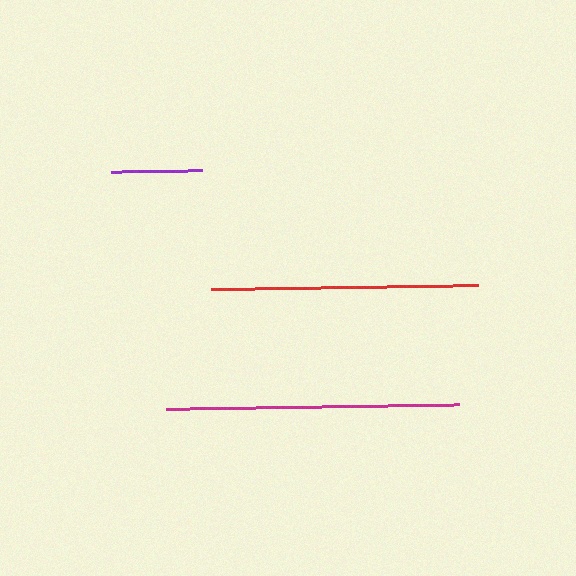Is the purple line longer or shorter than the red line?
The red line is longer than the purple line.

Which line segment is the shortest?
The purple line is the shortest at approximately 91 pixels.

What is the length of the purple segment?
The purple segment is approximately 91 pixels long.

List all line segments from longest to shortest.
From longest to shortest: magenta, red, purple.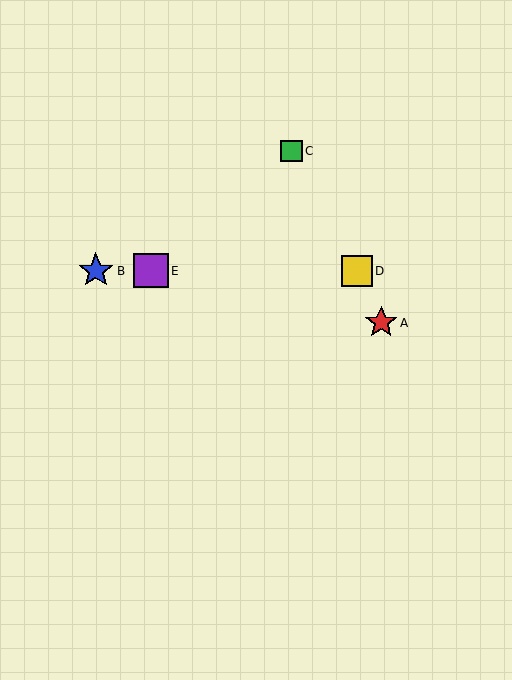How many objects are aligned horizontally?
3 objects (B, D, E) are aligned horizontally.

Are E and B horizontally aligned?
Yes, both are at y≈271.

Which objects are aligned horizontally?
Objects B, D, E are aligned horizontally.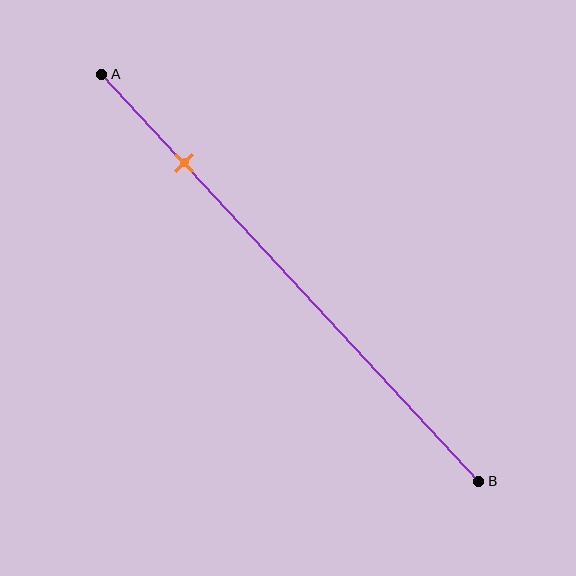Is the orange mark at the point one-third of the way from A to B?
No, the mark is at about 20% from A, not at the 33% one-third point.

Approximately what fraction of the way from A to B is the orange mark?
The orange mark is approximately 20% of the way from A to B.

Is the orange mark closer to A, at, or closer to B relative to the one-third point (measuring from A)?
The orange mark is closer to point A than the one-third point of segment AB.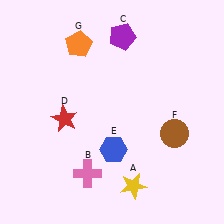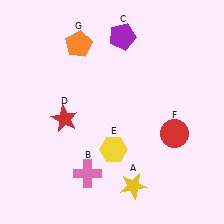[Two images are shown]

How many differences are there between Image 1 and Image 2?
There are 2 differences between the two images.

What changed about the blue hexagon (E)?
In Image 1, E is blue. In Image 2, it changed to yellow.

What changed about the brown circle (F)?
In Image 1, F is brown. In Image 2, it changed to red.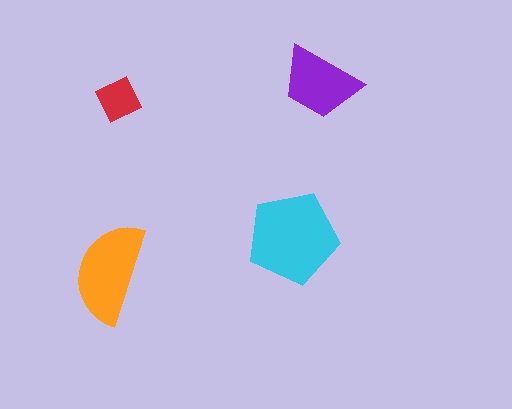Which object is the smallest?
The red square.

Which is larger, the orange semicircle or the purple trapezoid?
The orange semicircle.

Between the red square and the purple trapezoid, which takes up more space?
The purple trapezoid.